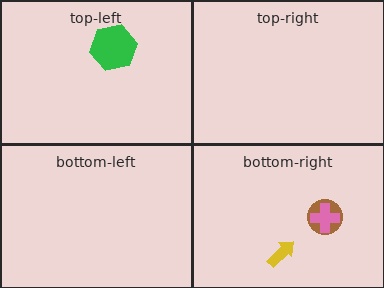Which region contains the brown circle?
The bottom-right region.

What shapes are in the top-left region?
The green hexagon.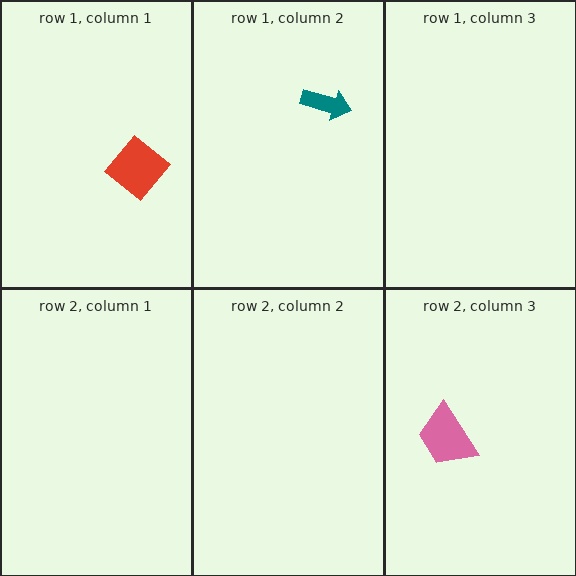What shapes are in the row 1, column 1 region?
The red diamond.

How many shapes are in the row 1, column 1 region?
1.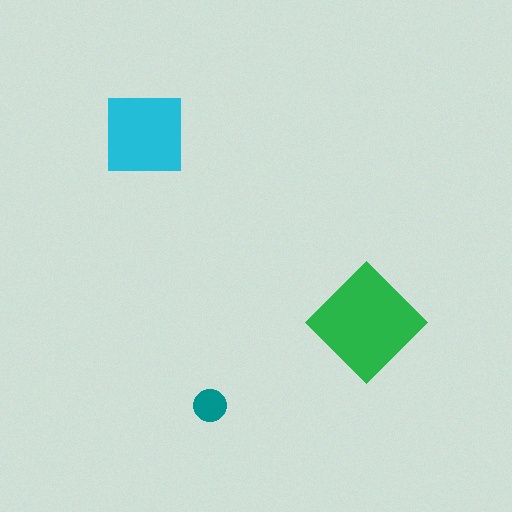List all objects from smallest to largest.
The teal circle, the cyan square, the green diamond.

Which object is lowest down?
The teal circle is bottommost.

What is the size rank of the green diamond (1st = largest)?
1st.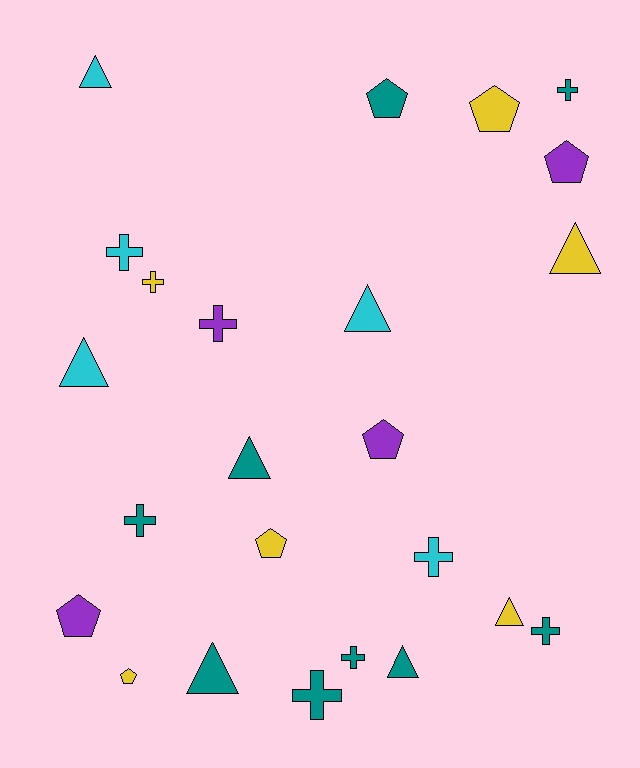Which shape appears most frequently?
Cross, with 9 objects.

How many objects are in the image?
There are 24 objects.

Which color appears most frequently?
Teal, with 9 objects.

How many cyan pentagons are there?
There are no cyan pentagons.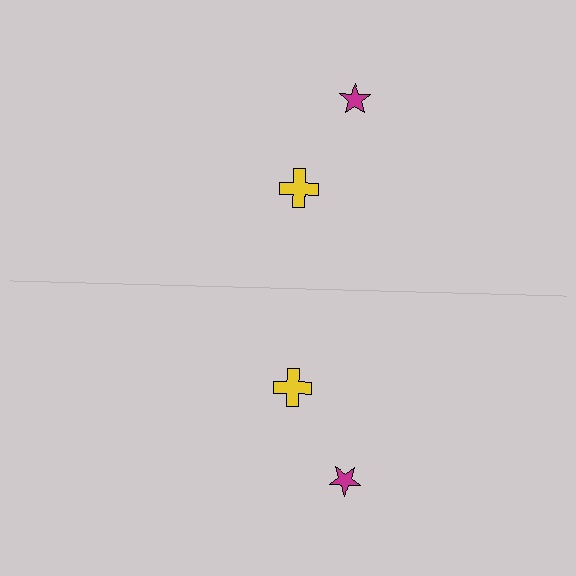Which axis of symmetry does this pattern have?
The pattern has a horizontal axis of symmetry running through the center of the image.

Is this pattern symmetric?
Yes, this pattern has bilateral (reflection) symmetry.